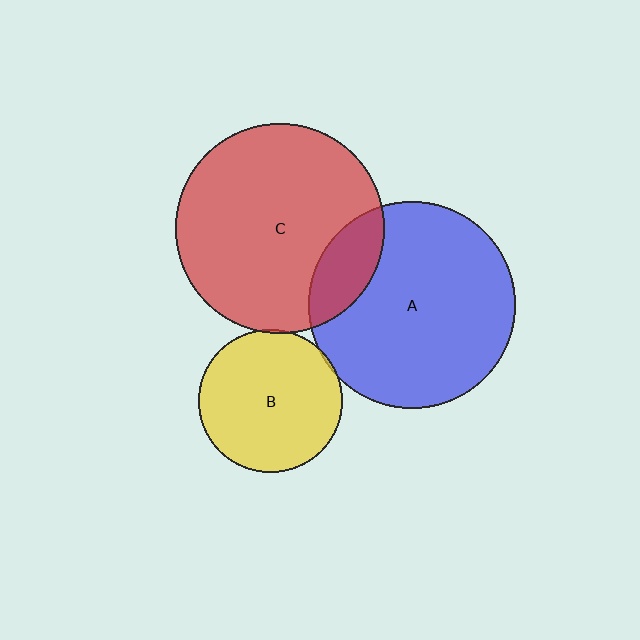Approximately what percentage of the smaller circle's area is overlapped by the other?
Approximately 5%.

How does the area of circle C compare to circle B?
Approximately 2.1 times.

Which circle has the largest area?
Circle C (red).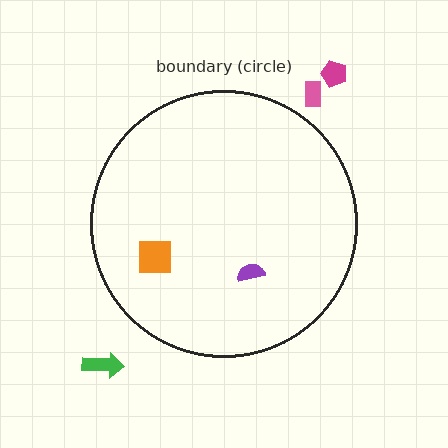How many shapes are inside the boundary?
2 inside, 3 outside.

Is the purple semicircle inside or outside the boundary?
Inside.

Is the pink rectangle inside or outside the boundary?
Outside.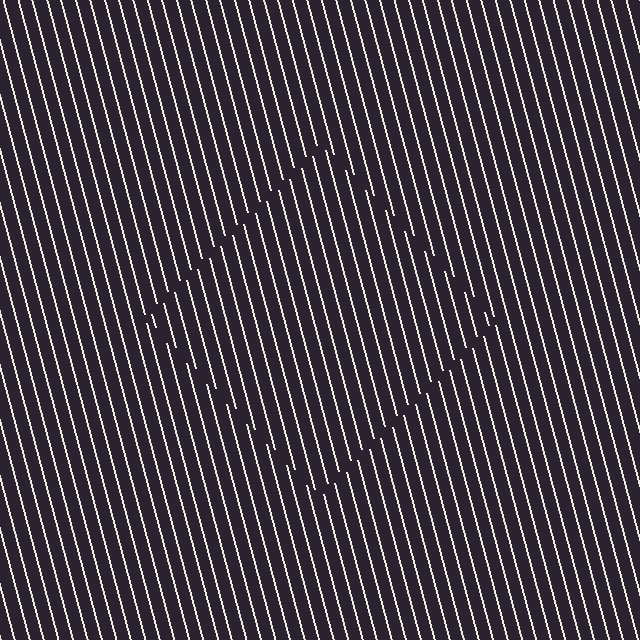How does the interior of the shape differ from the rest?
The interior of the shape contains the same grating, shifted by half a period — the contour is defined by the phase discontinuity where line-ends from the inner and outer gratings abut.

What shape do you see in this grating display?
An illusory square. The interior of the shape contains the same grating, shifted by half a period — the contour is defined by the phase discontinuity where line-ends from the inner and outer gratings abut.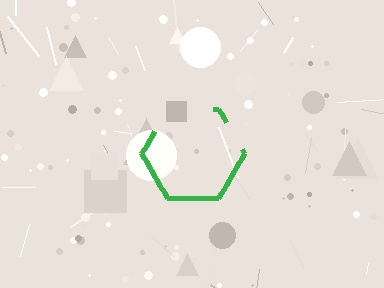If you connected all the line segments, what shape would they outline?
They would outline a hexagon.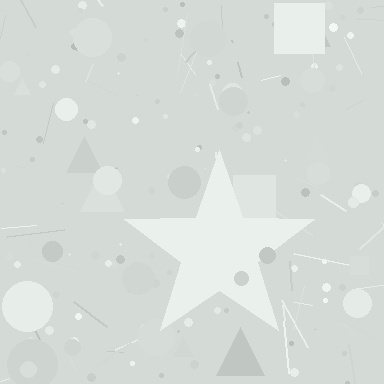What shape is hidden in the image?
A star is hidden in the image.